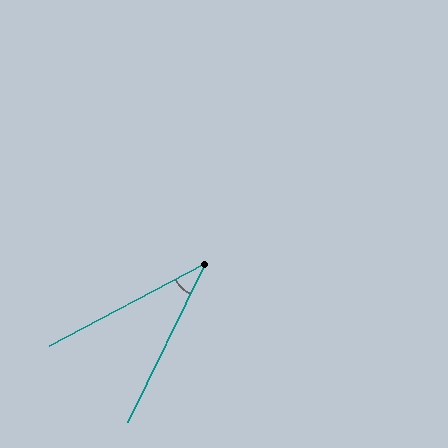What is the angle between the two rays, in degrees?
Approximately 36 degrees.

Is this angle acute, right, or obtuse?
It is acute.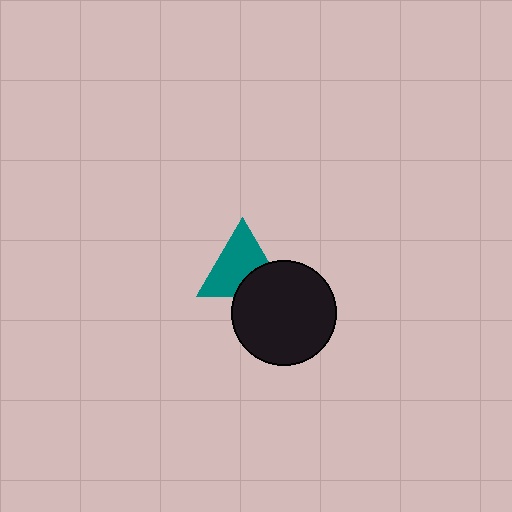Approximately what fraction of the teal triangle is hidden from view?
Roughly 32% of the teal triangle is hidden behind the black circle.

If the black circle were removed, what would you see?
You would see the complete teal triangle.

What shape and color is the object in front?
The object in front is a black circle.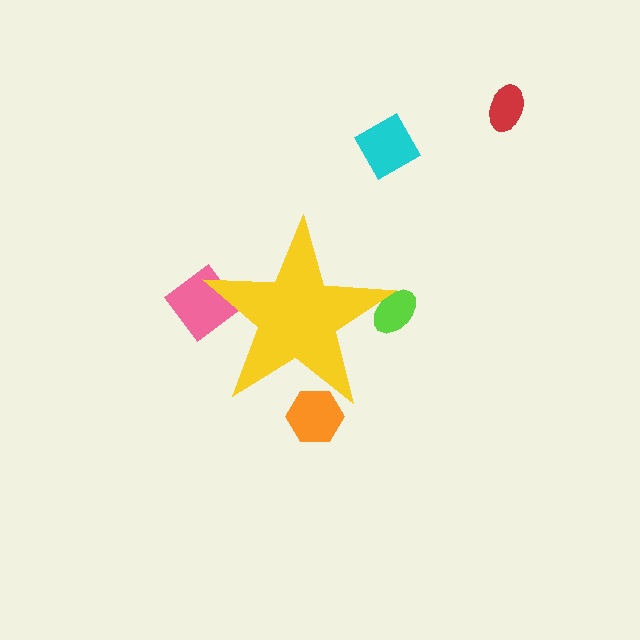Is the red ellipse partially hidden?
No, the red ellipse is fully visible.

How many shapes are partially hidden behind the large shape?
3 shapes are partially hidden.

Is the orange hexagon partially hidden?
Yes, the orange hexagon is partially hidden behind the yellow star.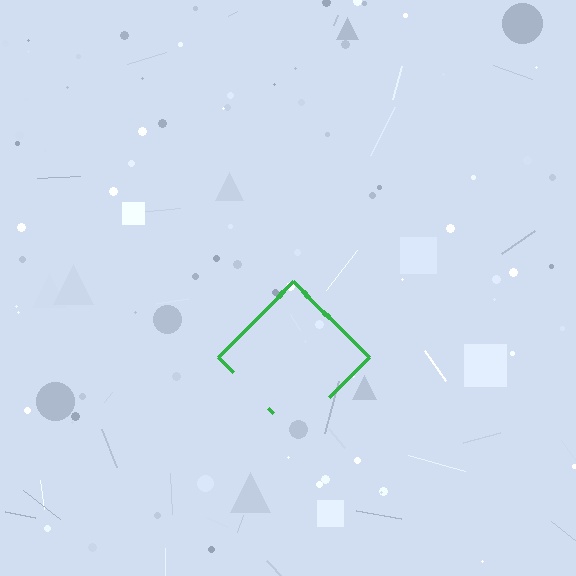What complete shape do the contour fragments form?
The contour fragments form a diamond.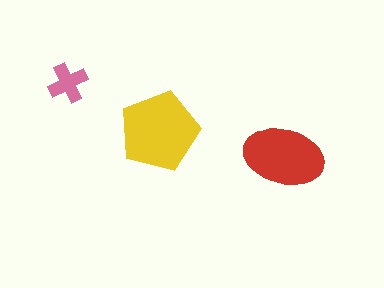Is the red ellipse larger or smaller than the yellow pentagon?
Smaller.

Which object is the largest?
The yellow pentagon.